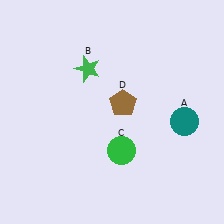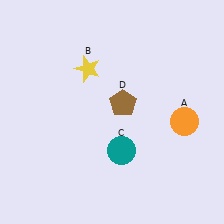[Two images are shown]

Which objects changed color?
A changed from teal to orange. B changed from green to yellow. C changed from green to teal.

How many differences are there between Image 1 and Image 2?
There are 3 differences between the two images.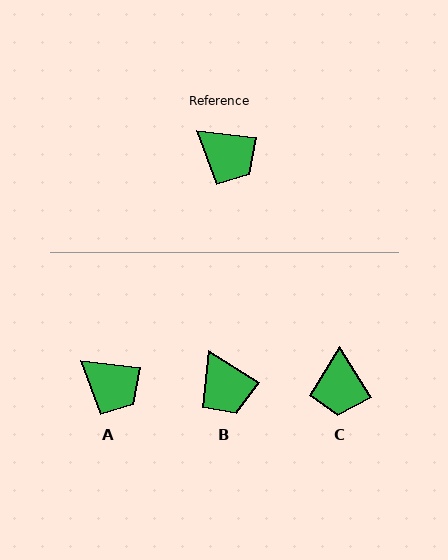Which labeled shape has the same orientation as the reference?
A.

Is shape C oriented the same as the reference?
No, it is off by about 51 degrees.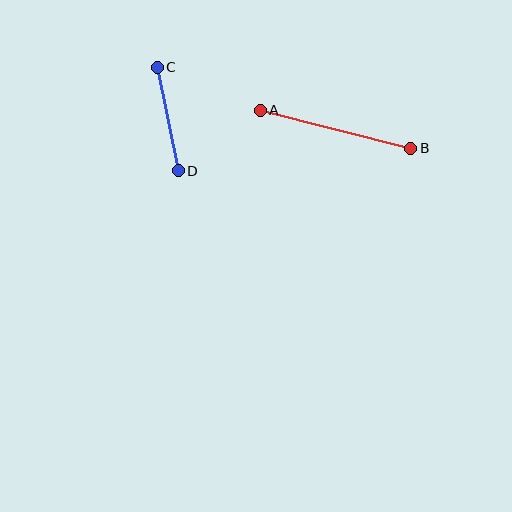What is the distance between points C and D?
The distance is approximately 106 pixels.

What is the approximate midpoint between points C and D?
The midpoint is at approximately (168, 119) pixels.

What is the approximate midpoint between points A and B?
The midpoint is at approximately (335, 129) pixels.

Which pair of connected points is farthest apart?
Points A and B are farthest apart.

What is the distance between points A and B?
The distance is approximately 155 pixels.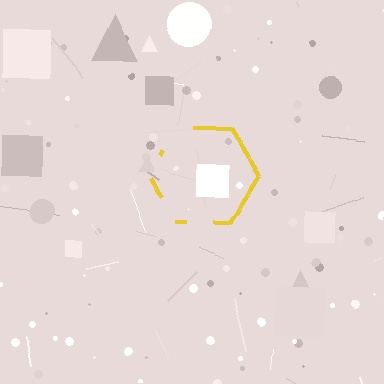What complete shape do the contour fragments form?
The contour fragments form a hexagon.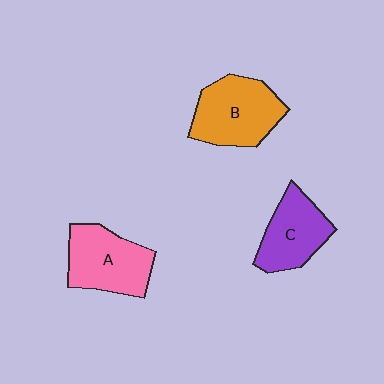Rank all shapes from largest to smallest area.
From largest to smallest: B (orange), A (pink), C (purple).